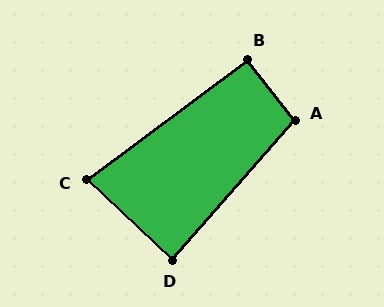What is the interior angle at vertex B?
Approximately 92 degrees (approximately right).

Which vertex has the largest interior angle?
A, at approximately 100 degrees.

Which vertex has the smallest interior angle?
C, at approximately 80 degrees.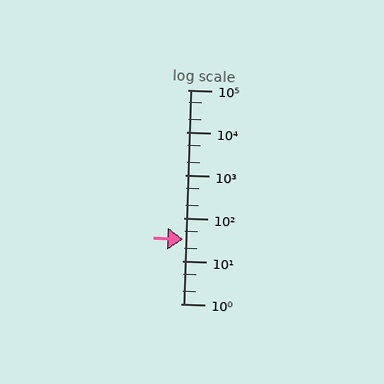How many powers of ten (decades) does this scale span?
The scale spans 5 decades, from 1 to 100000.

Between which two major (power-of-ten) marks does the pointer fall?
The pointer is between 10 and 100.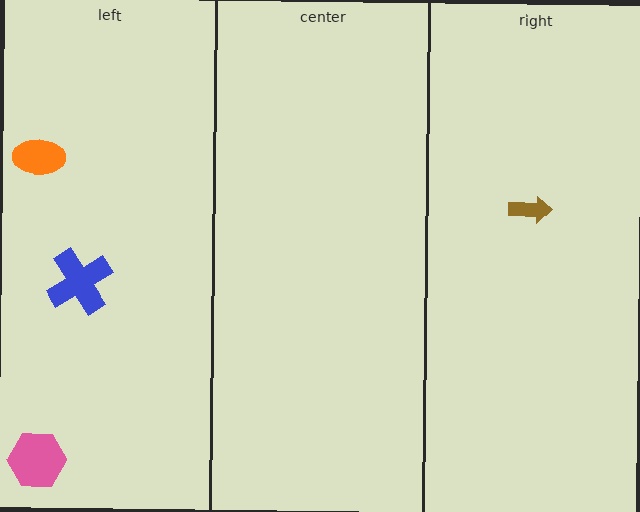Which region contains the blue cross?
The left region.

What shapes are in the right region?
The brown arrow.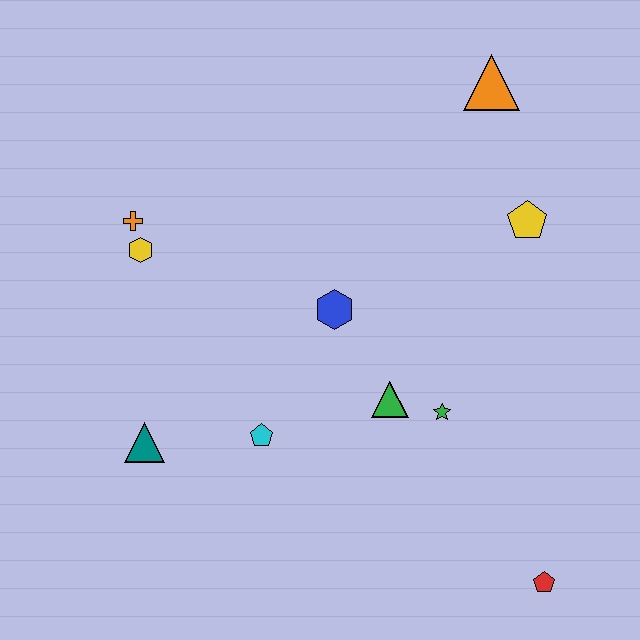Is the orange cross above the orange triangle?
No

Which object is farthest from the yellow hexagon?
The red pentagon is farthest from the yellow hexagon.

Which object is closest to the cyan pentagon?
The teal triangle is closest to the cyan pentagon.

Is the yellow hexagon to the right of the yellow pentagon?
No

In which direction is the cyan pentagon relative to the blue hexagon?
The cyan pentagon is below the blue hexagon.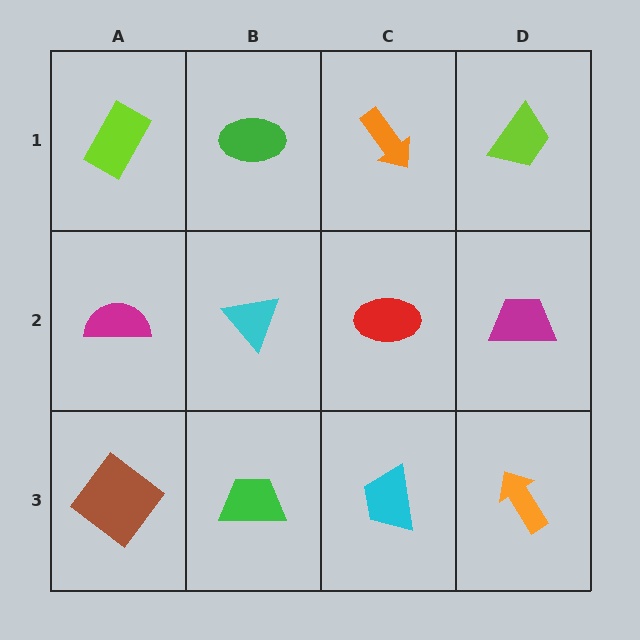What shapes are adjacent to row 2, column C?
An orange arrow (row 1, column C), a cyan trapezoid (row 3, column C), a cyan triangle (row 2, column B), a magenta trapezoid (row 2, column D).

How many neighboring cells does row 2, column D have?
3.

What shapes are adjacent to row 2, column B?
A green ellipse (row 1, column B), a green trapezoid (row 3, column B), a magenta semicircle (row 2, column A), a red ellipse (row 2, column C).